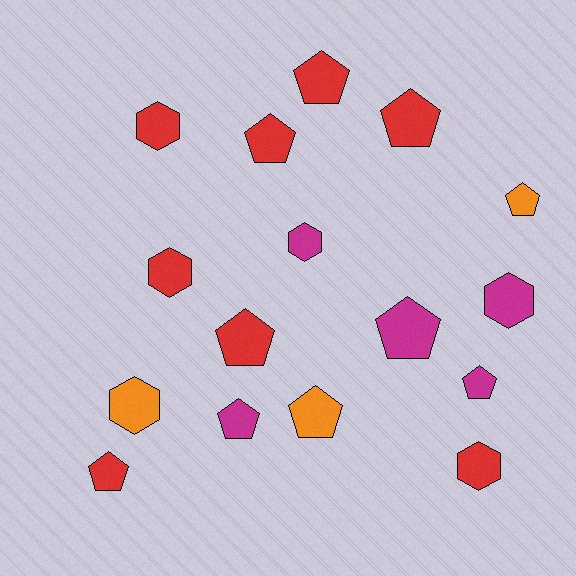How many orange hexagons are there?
There is 1 orange hexagon.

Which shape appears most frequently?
Pentagon, with 10 objects.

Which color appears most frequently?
Red, with 8 objects.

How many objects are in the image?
There are 16 objects.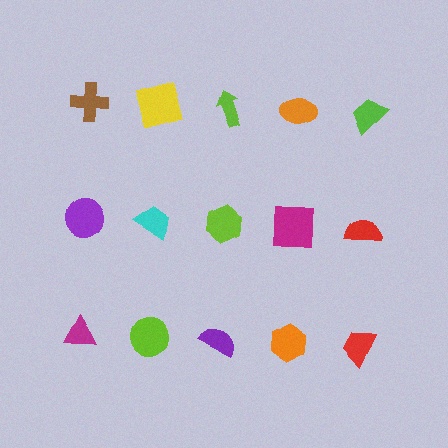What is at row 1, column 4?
An orange ellipse.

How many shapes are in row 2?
5 shapes.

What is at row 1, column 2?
A yellow square.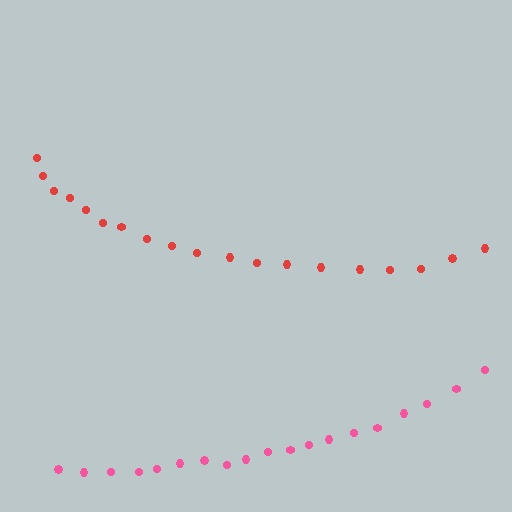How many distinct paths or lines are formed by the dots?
There are 2 distinct paths.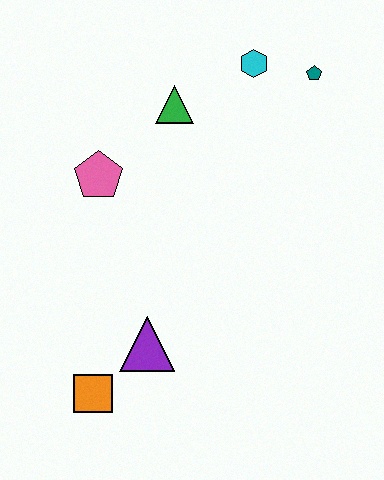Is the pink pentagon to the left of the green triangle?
Yes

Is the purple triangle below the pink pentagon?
Yes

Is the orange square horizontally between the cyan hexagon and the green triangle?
No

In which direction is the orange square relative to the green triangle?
The orange square is below the green triangle.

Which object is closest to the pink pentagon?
The green triangle is closest to the pink pentagon.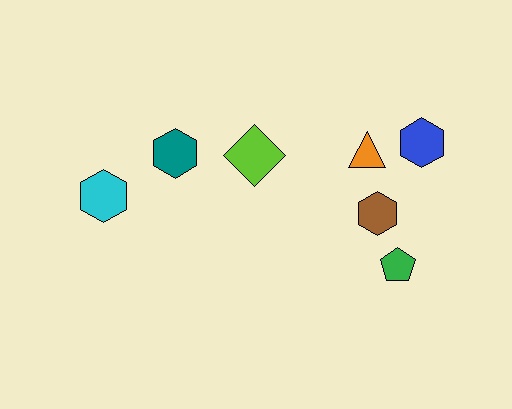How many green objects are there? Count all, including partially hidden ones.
There is 1 green object.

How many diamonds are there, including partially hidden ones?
There is 1 diamond.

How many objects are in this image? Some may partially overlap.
There are 7 objects.